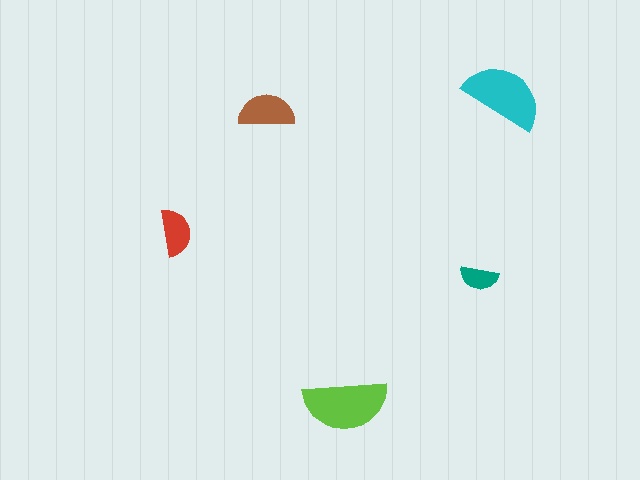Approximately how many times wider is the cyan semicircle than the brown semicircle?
About 1.5 times wider.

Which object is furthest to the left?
The red semicircle is leftmost.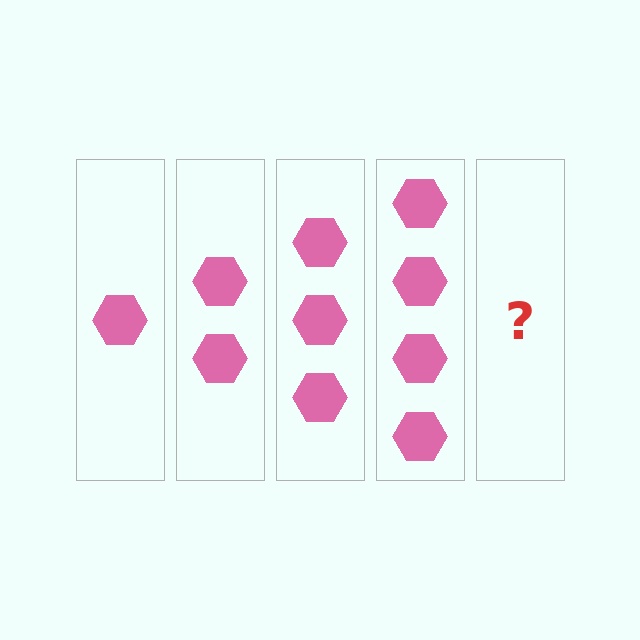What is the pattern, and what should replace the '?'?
The pattern is that each step adds one more hexagon. The '?' should be 5 hexagons.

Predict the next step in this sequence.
The next step is 5 hexagons.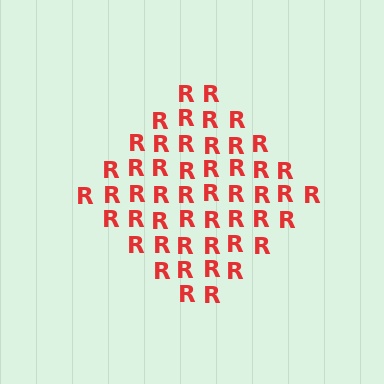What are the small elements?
The small elements are letter R's.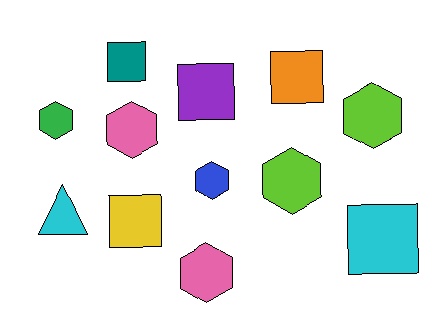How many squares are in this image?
There are 5 squares.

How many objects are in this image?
There are 12 objects.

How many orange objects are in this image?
There is 1 orange object.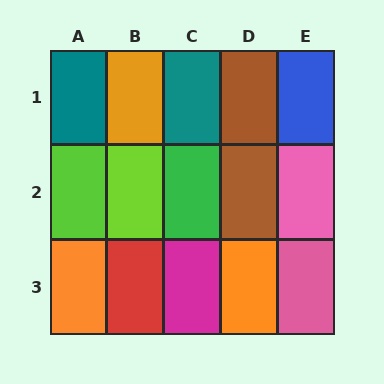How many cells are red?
1 cell is red.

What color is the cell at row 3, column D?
Orange.